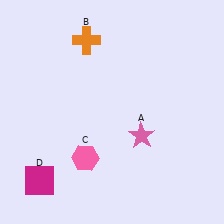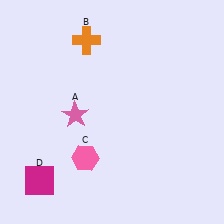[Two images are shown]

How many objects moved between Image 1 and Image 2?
1 object moved between the two images.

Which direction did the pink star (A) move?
The pink star (A) moved left.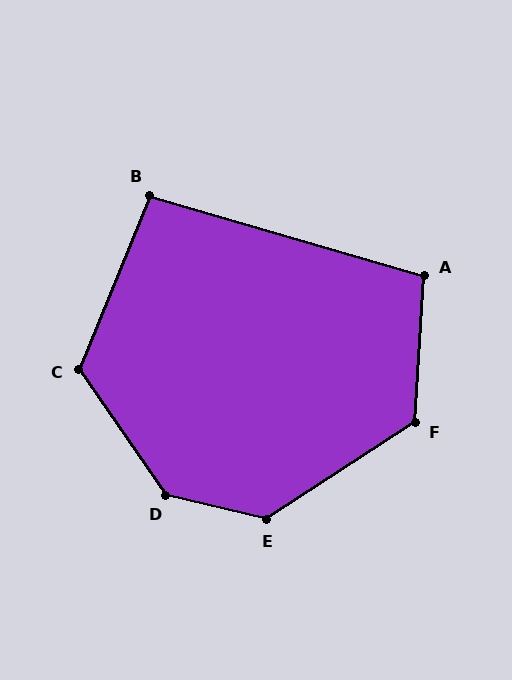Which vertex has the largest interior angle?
D, at approximately 138 degrees.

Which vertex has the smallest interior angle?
B, at approximately 96 degrees.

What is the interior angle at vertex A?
Approximately 103 degrees (obtuse).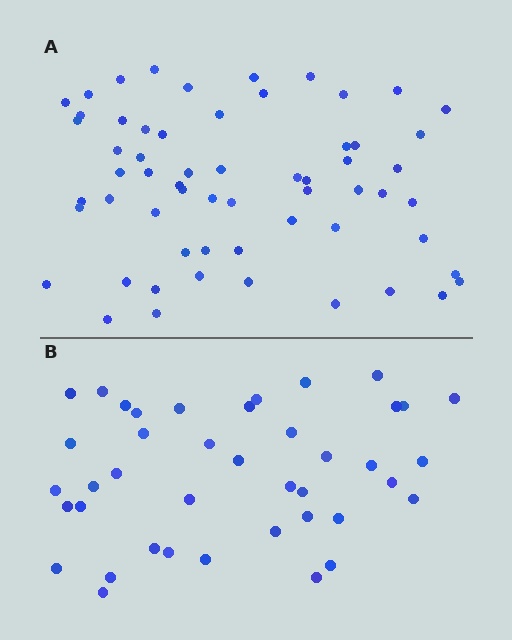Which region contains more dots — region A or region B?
Region A (the top region) has more dots.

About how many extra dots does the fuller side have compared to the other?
Region A has approximately 20 more dots than region B.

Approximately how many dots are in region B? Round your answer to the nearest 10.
About 40 dots. (The exact count is 41, which rounds to 40.)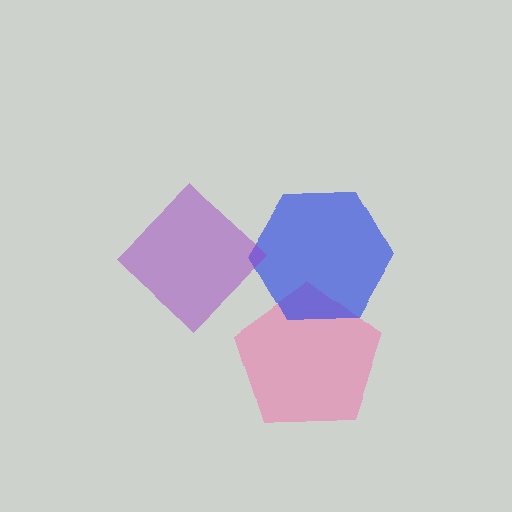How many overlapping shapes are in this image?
There are 3 overlapping shapes in the image.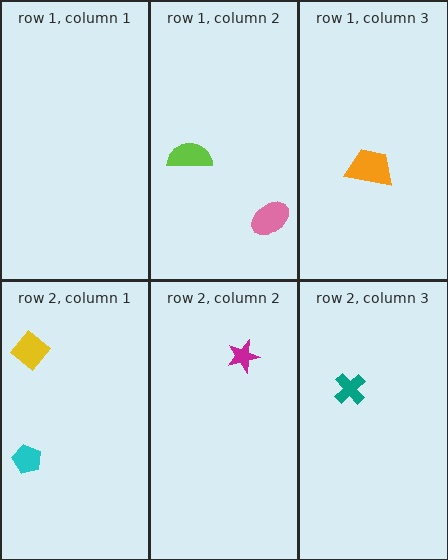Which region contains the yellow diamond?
The row 2, column 1 region.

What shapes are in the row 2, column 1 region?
The cyan pentagon, the yellow diamond.